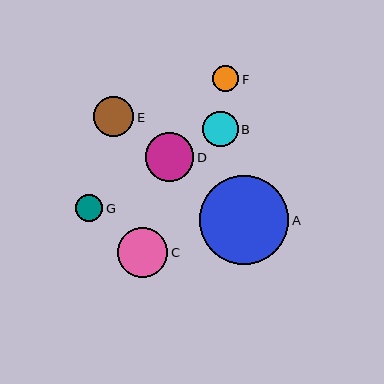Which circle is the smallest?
Circle F is the smallest with a size of approximately 26 pixels.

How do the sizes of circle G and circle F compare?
Circle G and circle F are approximately the same size.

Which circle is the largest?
Circle A is the largest with a size of approximately 89 pixels.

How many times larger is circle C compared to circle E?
Circle C is approximately 1.3 times the size of circle E.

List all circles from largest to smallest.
From largest to smallest: A, C, D, E, B, G, F.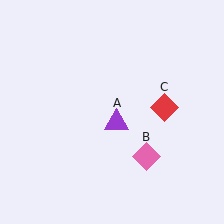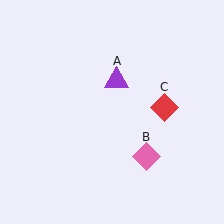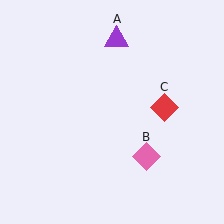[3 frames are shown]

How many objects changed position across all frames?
1 object changed position: purple triangle (object A).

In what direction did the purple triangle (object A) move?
The purple triangle (object A) moved up.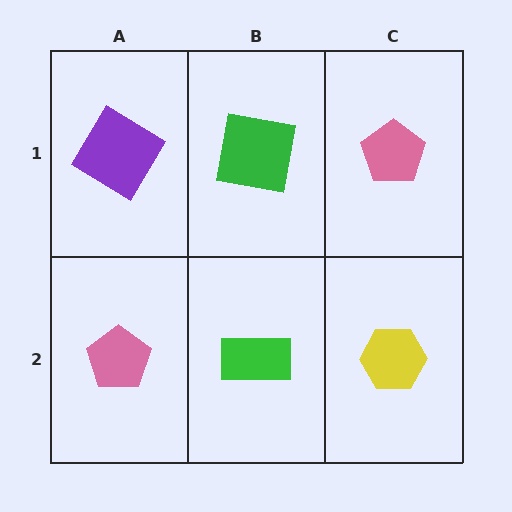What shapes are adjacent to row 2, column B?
A green square (row 1, column B), a pink pentagon (row 2, column A), a yellow hexagon (row 2, column C).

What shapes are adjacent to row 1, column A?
A pink pentagon (row 2, column A), a green square (row 1, column B).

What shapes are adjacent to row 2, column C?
A pink pentagon (row 1, column C), a green rectangle (row 2, column B).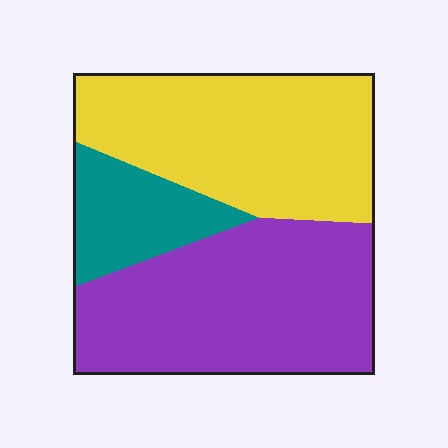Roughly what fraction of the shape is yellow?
Yellow covers about 40% of the shape.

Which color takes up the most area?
Purple, at roughly 45%.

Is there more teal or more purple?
Purple.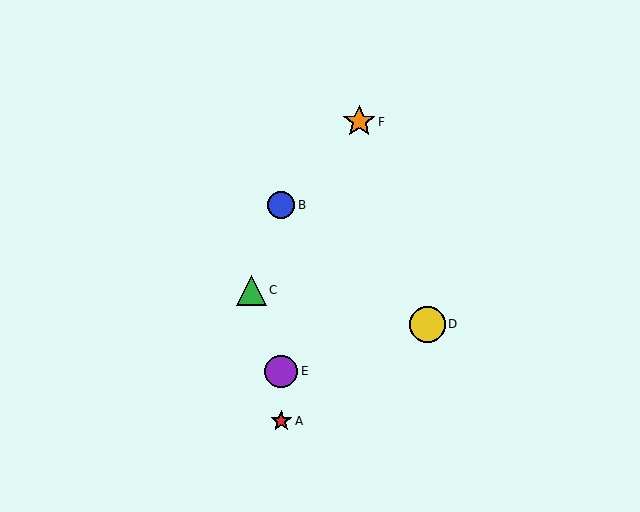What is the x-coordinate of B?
Object B is at x≈281.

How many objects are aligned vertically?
3 objects (A, B, E) are aligned vertically.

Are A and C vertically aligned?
No, A is at x≈281 and C is at x≈251.